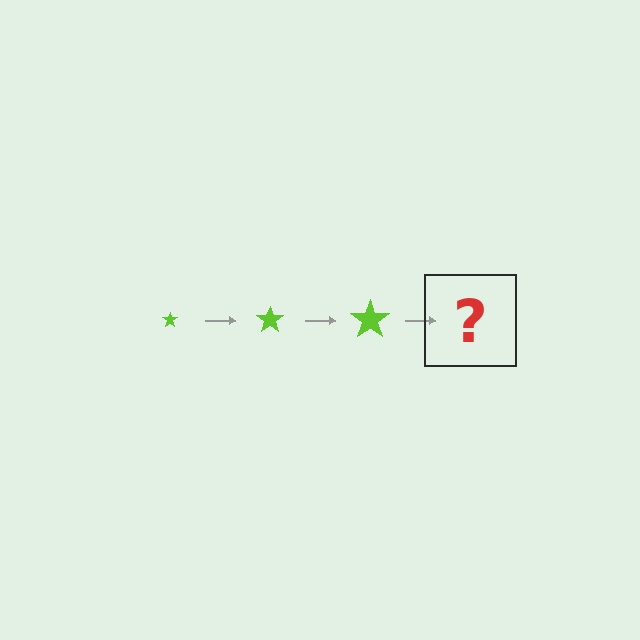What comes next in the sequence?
The next element should be a lime star, larger than the previous one.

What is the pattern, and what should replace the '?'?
The pattern is that the star gets progressively larger each step. The '?' should be a lime star, larger than the previous one.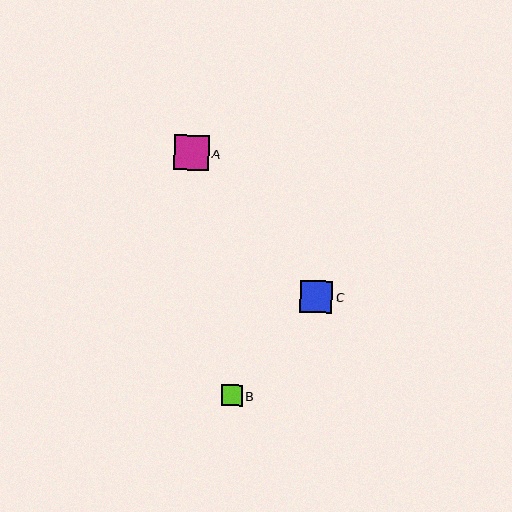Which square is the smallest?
Square B is the smallest with a size of approximately 21 pixels.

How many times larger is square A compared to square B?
Square A is approximately 1.7 times the size of square B.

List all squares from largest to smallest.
From largest to smallest: A, C, B.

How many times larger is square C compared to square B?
Square C is approximately 1.6 times the size of square B.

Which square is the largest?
Square A is the largest with a size of approximately 35 pixels.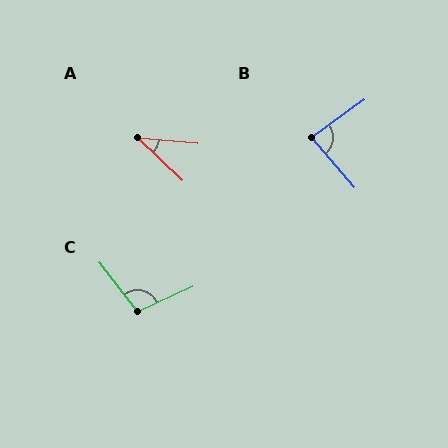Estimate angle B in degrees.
Approximately 85 degrees.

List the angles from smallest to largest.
A (39°), B (85°), C (102°).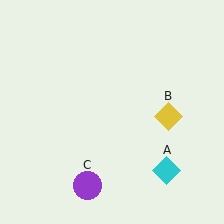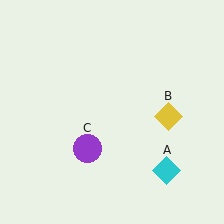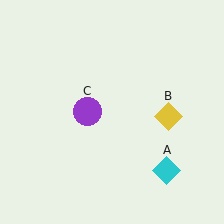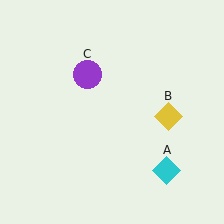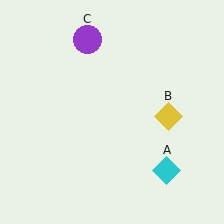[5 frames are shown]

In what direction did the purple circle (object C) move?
The purple circle (object C) moved up.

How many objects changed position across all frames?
1 object changed position: purple circle (object C).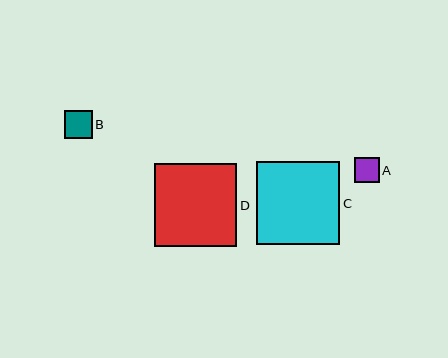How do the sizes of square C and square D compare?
Square C and square D are approximately the same size.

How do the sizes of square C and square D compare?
Square C and square D are approximately the same size.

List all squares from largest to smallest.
From largest to smallest: C, D, B, A.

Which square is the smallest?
Square A is the smallest with a size of approximately 25 pixels.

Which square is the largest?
Square C is the largest with a size of approximately 84 pixels.